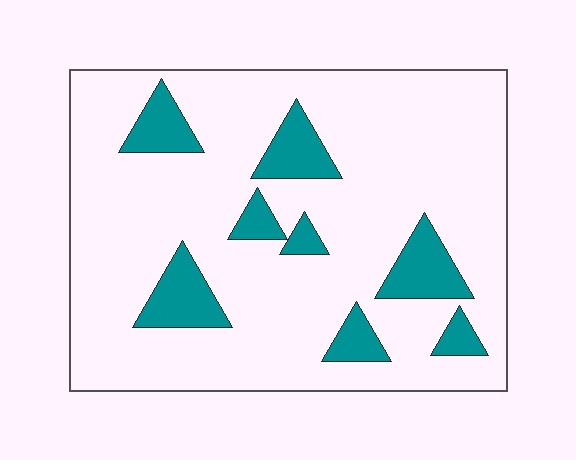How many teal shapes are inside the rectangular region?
8.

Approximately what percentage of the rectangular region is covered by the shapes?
Approximately 15%.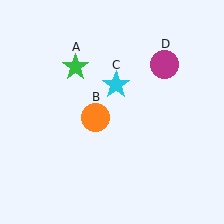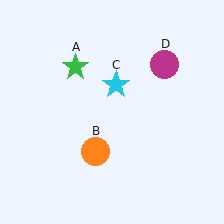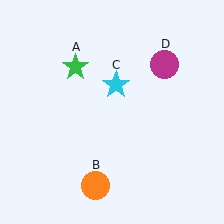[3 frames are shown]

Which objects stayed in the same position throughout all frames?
Green star (object A) and cyan star (object C) and magenta circle (object D) remained stationary.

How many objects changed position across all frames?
1 object changed position: orange circle (object B).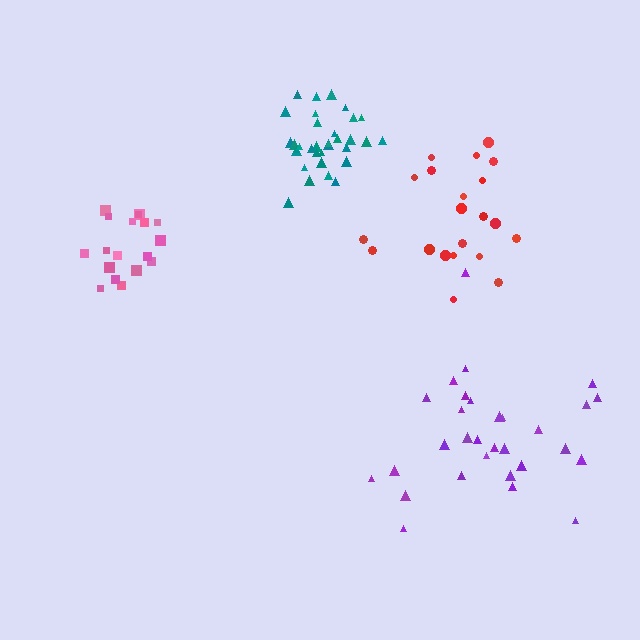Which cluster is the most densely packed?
Teal.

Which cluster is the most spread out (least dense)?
Red.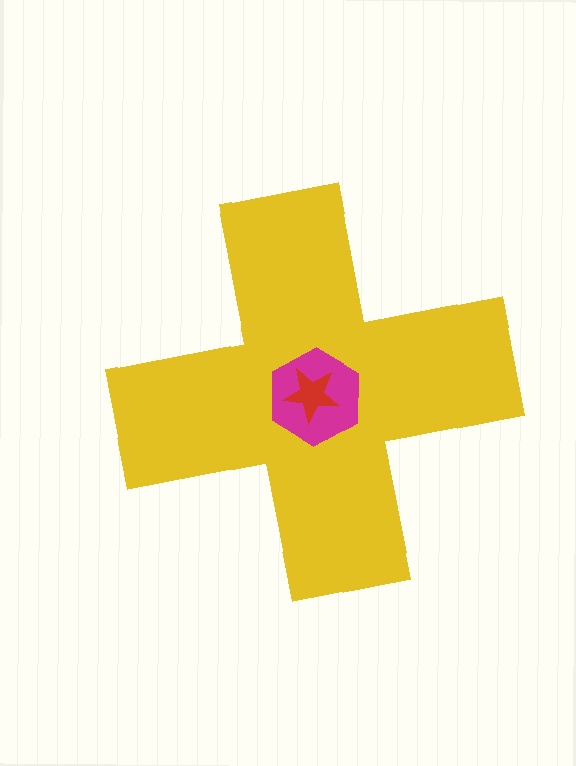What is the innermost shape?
The red star.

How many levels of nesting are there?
3.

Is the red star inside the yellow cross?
Yes.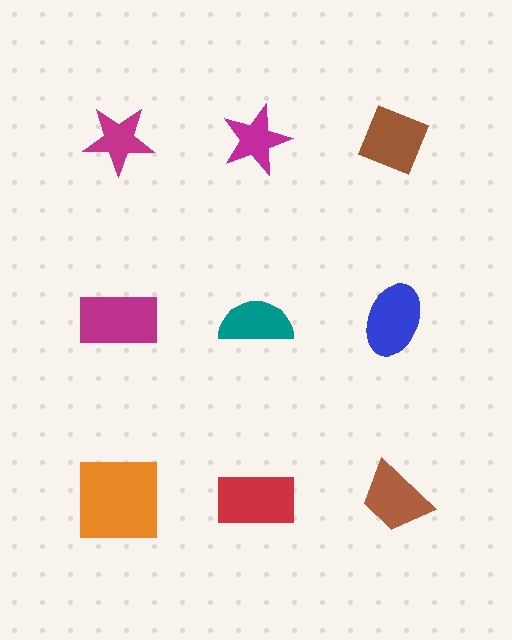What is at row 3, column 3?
A brown trapezoid.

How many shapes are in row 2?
3 shapes.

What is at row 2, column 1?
A magenta rectangle.